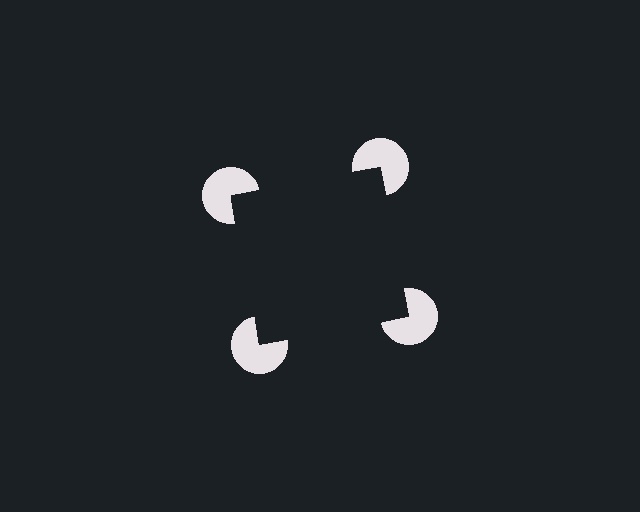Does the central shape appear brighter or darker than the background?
It typically appears slightly darker than the background, even though no actual brightness change is drawn.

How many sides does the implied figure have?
4 sides.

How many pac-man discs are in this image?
There are 4 — one at each vertex of the illusory square.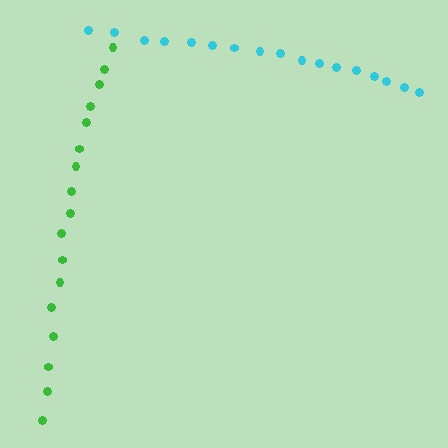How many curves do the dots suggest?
There are 2 distinct paths.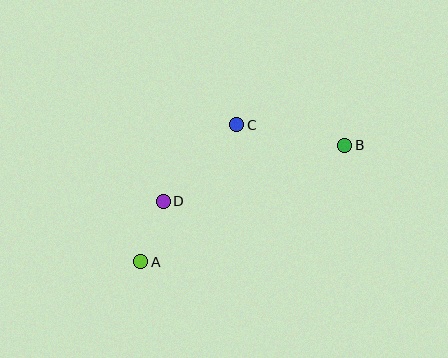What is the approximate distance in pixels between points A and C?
The distance between A and C is approximately 168 pixels.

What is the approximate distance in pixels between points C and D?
The distance between C and D is approximately 106 pixels.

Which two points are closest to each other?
Points A and D are closest to each other.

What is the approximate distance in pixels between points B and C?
The distance between B and C is approximately 110 pixels.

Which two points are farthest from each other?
Points A and B are farthest from each other.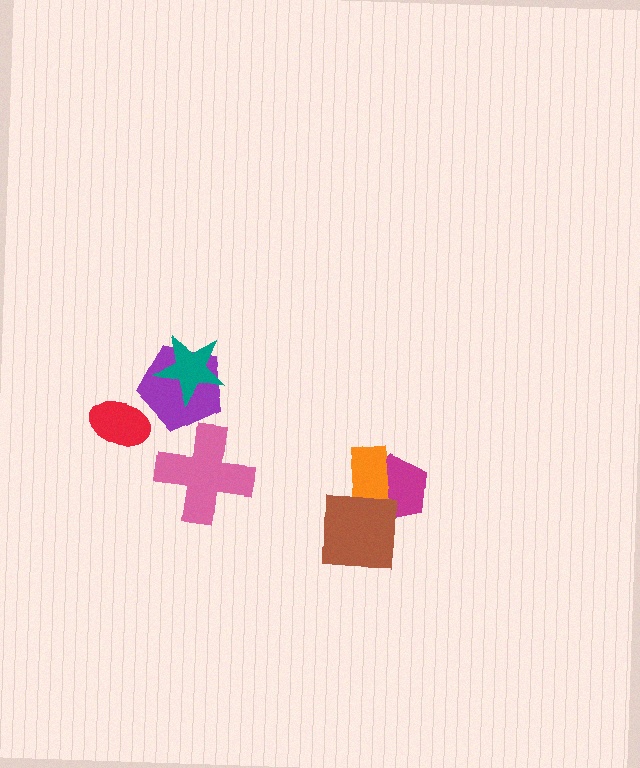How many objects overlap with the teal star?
1 object overlaps with the teal star.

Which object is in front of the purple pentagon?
The teal star is in front of the purple pentagon.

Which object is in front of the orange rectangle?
The brown square is in front of the orange rectangle.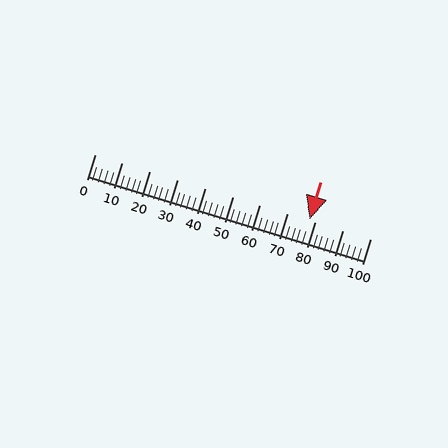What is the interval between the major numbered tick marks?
The major tick marks are spaced 10 units apart.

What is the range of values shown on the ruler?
The ruler shows values from 0 to 100.